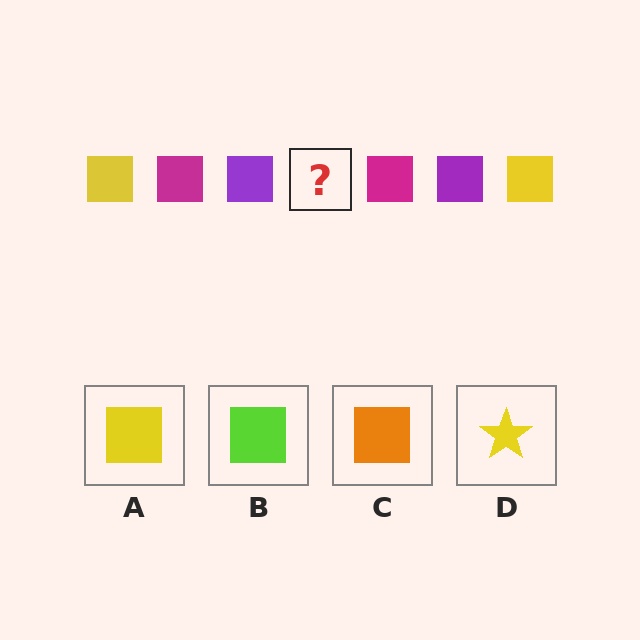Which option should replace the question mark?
Option A.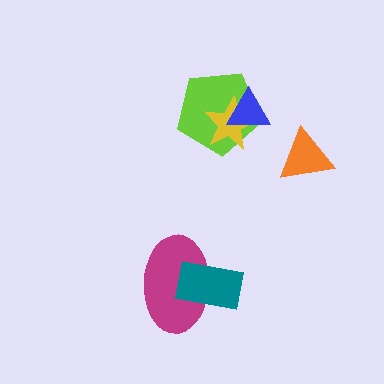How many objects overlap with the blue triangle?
2 objects overlap with the blue triangle.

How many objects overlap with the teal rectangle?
1 object overlaps with the teal rectangle.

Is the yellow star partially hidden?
Yes, it is partially covered by another shape.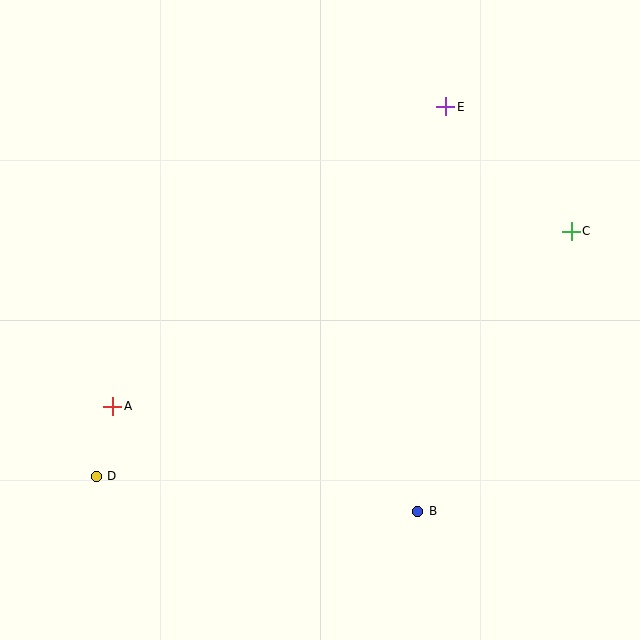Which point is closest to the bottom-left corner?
Point D is closest to the bottom-left corner.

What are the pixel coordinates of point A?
Point A is at (113, 406).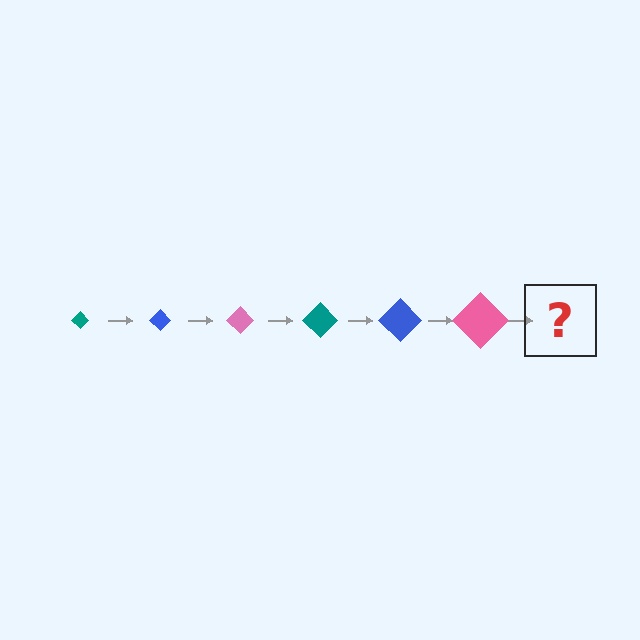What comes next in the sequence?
The next element should be a teal diamond, larger than the previous one.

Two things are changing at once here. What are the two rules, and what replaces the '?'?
The two rules are that the diamond grows larger each step and the color cycles through teal, blue, and pink. The '?' should be a teal diamond, larger than the previous one.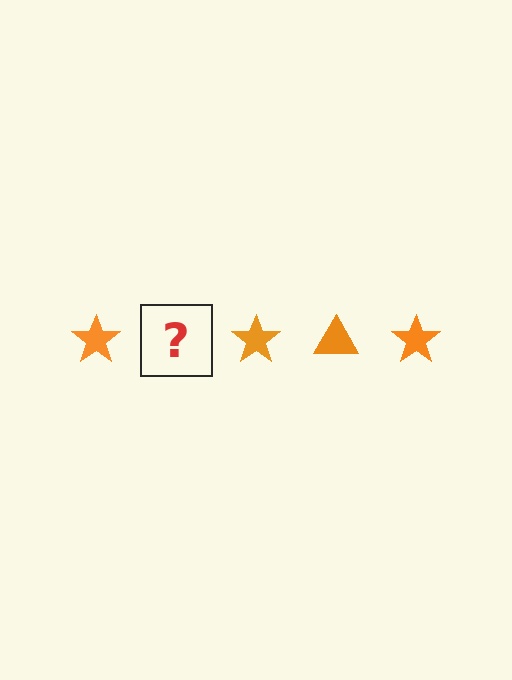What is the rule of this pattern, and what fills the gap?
The rule is that the pattern cycles through star, triangle shapes in orange. The gap should be filled with an orange triangle.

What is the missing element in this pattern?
The missing element is an orange triangle.